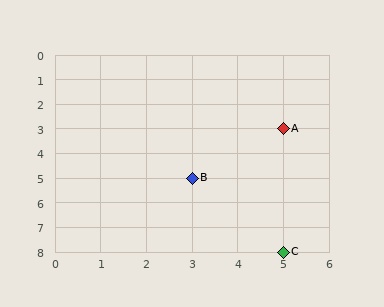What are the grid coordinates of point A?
Point A is at grid coordinates (5, 3).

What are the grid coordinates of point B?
Point B is at grid coordinates (3, 5).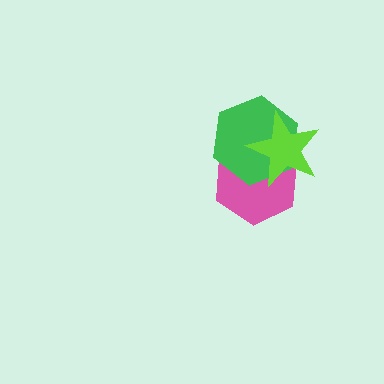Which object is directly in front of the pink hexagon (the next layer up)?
The green hexagon is directly in front of the pink hexagon.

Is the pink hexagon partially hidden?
Yes, it is partially covered by another shape.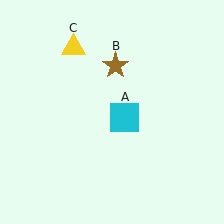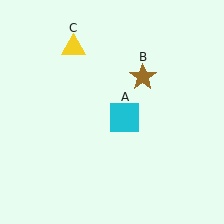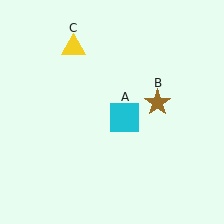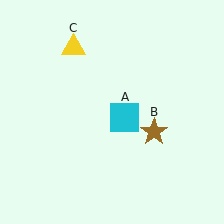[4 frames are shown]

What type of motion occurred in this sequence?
The brown star (object B) rotated clockwise around the center of the scene.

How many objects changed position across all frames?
1 object changed position: brown star (object B).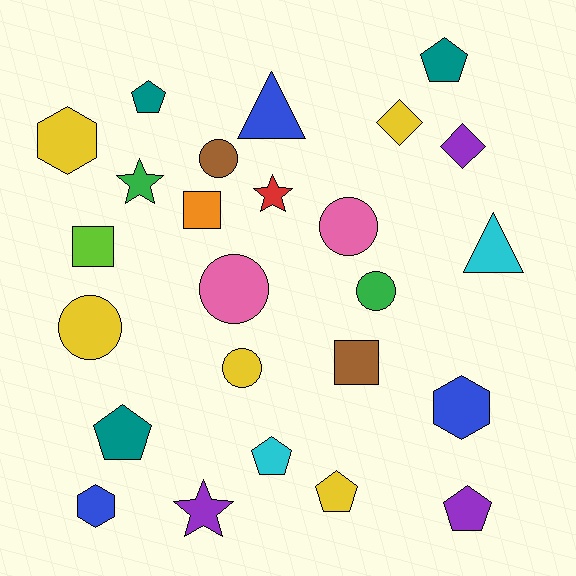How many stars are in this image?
There are 3 stars.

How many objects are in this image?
There are 25 objects.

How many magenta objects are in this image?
There are no magenta objects.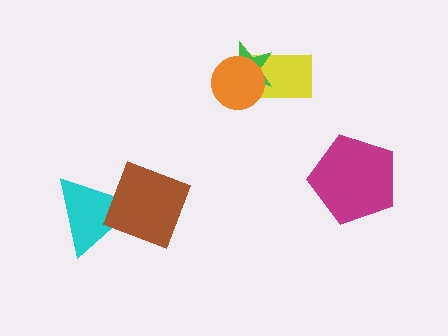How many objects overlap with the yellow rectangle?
2 objects overlap with the yellow rectangle.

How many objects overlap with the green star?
2 objects overlap with the green star.